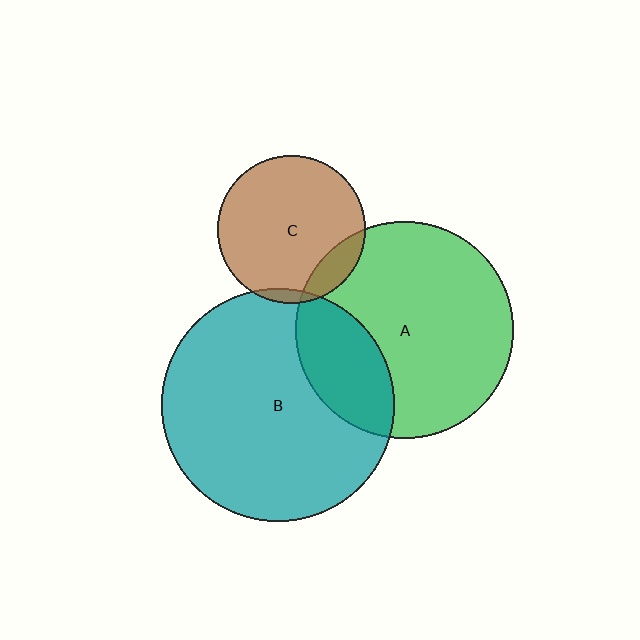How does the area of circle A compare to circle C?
Approximately 2.1 times.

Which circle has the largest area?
Circle B (teal).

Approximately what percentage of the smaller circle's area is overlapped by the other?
Approximately 5%.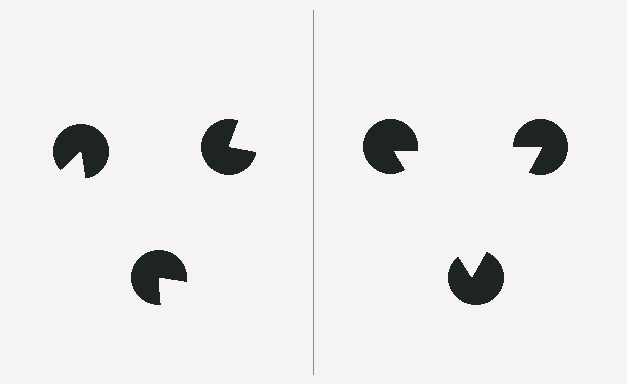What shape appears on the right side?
An illusory triangle.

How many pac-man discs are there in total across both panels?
6 — 3 on each side.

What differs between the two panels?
The pac-man discs are positioned identically on both sides; only the wedge orientations differ. On the right they align to a triangle; on the left they are misaligned.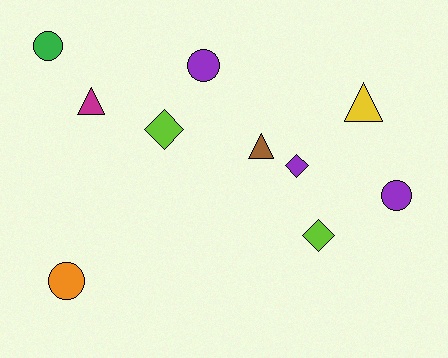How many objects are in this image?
There are 10 objects.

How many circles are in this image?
There are 4 circles.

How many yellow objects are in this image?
There is 1 yellow object.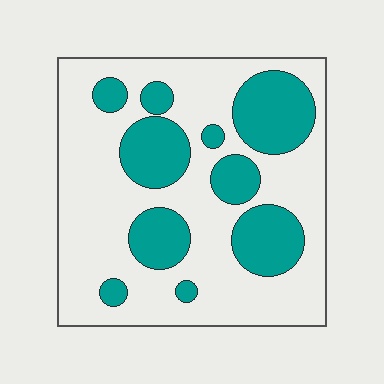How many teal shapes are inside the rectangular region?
10.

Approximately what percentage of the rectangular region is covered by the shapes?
Approximately 30%.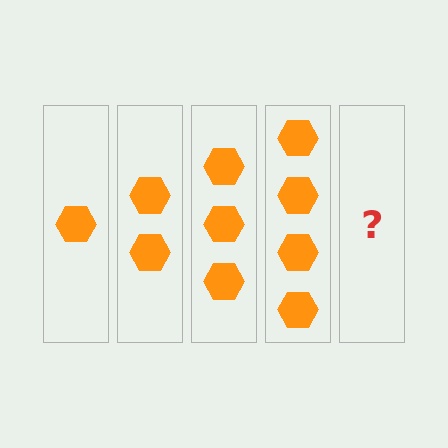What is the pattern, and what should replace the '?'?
The pattern is that each step adds one more hexagon. The '?' should be 5 hexagons.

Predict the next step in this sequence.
The next step is 5 hexagons.